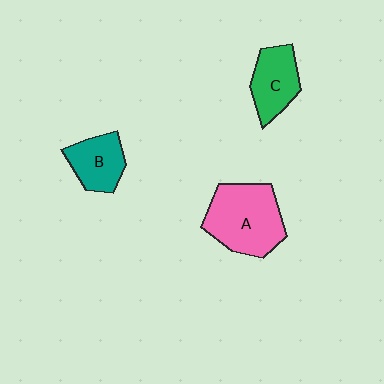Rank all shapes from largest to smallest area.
From largest to smallest: A (pink), C (green), B (teal).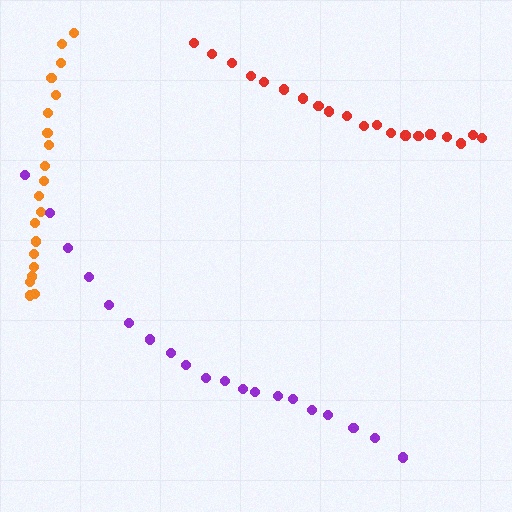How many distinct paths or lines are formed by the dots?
There are 3 distinct paths.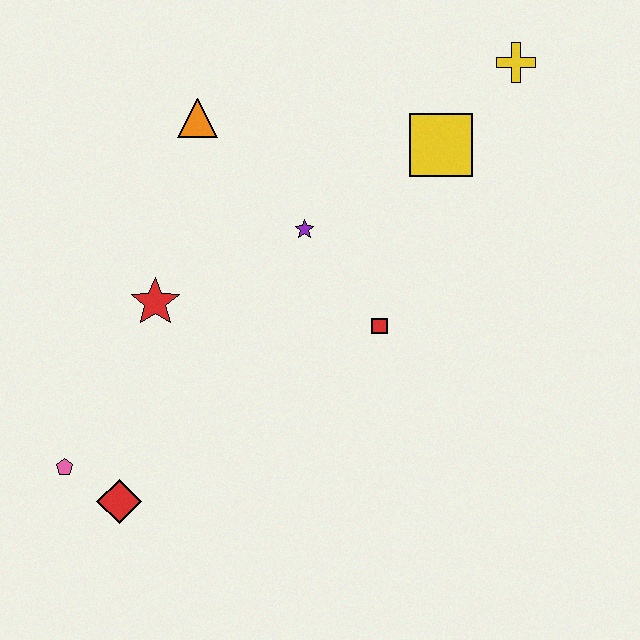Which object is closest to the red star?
The purple star is closest to the red star.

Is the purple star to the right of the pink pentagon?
Yes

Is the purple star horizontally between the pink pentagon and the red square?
Yes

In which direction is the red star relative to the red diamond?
The red star is above the red diamond.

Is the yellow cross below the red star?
No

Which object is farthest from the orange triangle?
The red diamond is farthest from the orange triangle.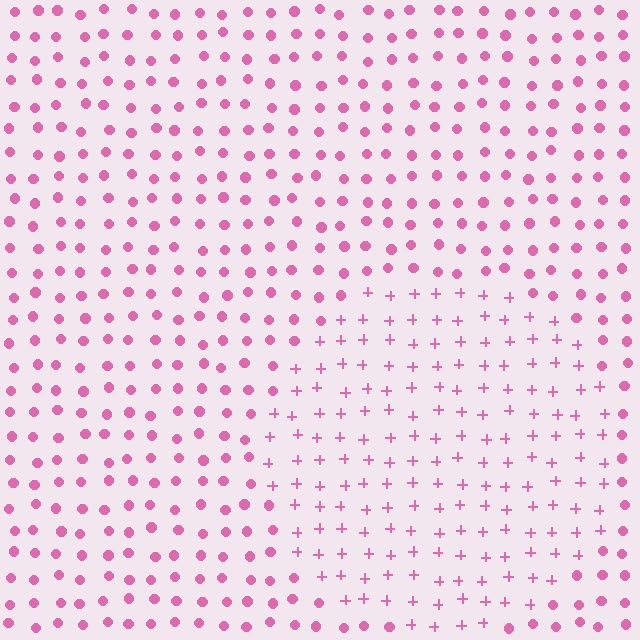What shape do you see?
I see a circle.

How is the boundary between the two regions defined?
The boundary is defined by a change in element shape: plus signs inside vs. circles outside. All elements share the same color and spacing.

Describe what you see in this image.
The image is filled with small pink elements arranged in a uniform grid. A circle-shaped region contains plus signs, while the surrounding area contains circles. The boundary is defined purely by the change in element shape.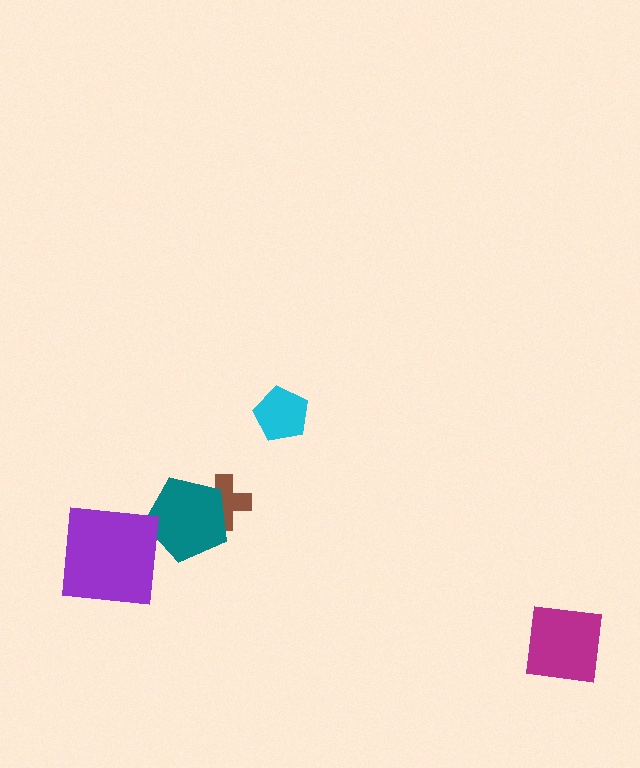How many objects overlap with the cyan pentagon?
0 objects overlap with the cyan pentagon.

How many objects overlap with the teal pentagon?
1 object overlaps with the teal pentagon.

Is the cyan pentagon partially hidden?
No, no other shape covers it.